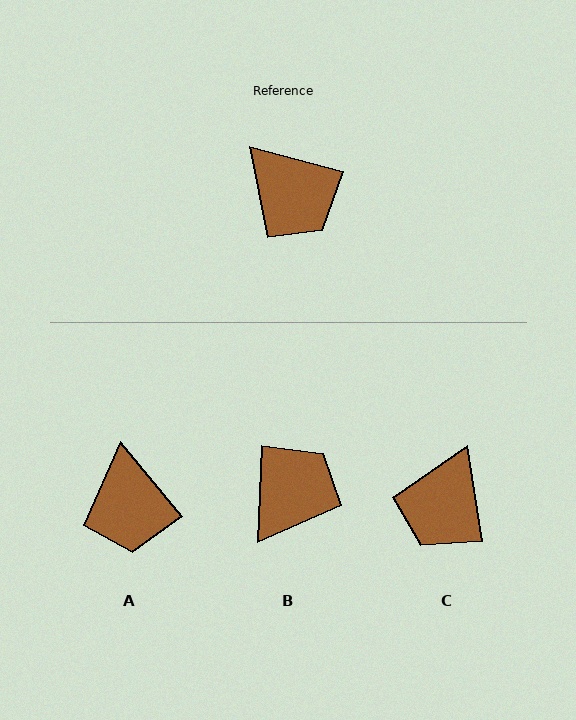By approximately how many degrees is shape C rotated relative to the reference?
Approximately 67 degrees clockwise.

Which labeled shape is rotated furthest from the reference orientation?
B, about 103 degrees away.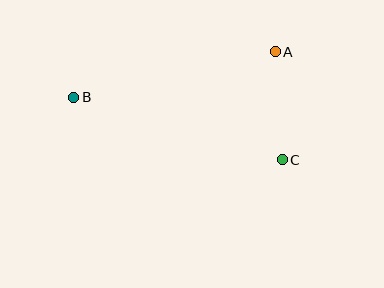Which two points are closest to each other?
Points A and C are closest to each other.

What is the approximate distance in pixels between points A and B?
The distance between A and B is approximately 207 pixels.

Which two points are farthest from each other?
Points B and C are farthest from each other.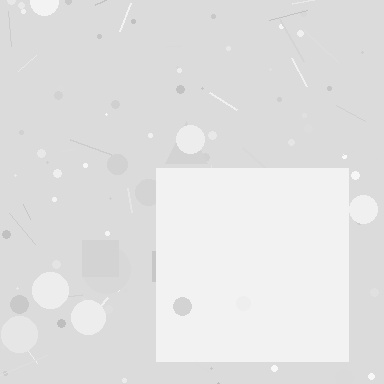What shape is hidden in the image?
A square is hidden in the image.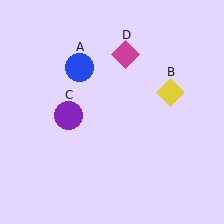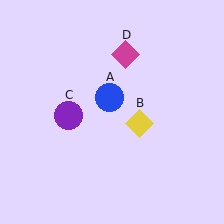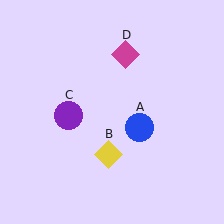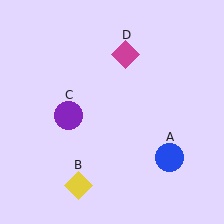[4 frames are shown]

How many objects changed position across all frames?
2 objects changed position: blue circle (object A), yellow diamond (object B).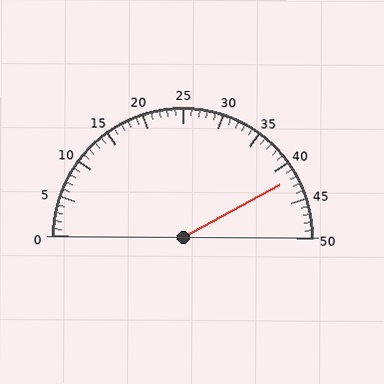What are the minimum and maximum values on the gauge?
The gauge ranges from 0 to 50.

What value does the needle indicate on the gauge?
The needle indicates approximately 42.